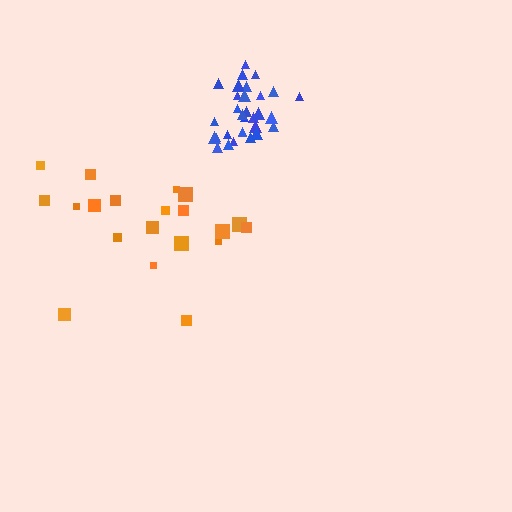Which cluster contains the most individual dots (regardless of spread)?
Blue (31).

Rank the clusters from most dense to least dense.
blue, orange.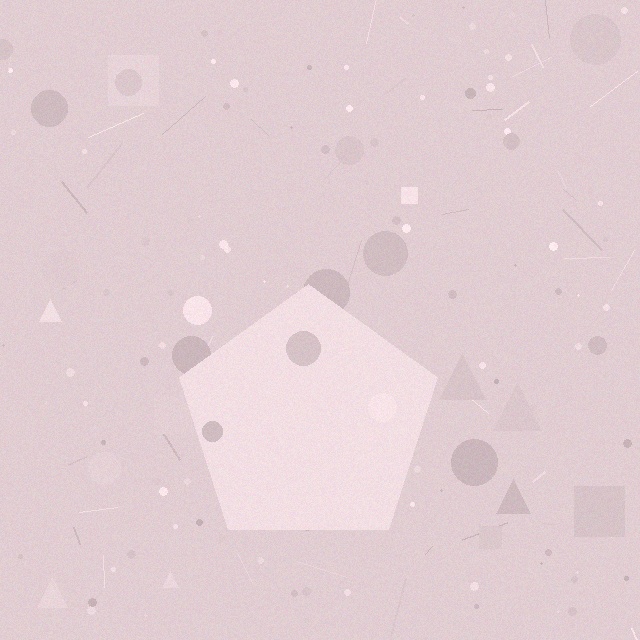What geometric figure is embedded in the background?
A pentagon is embedded in the background.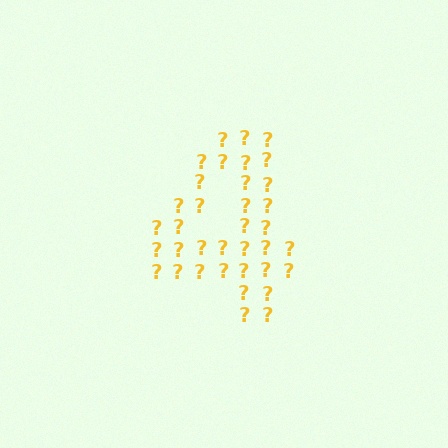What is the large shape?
The large shape is the digit 4.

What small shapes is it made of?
It is made of small question marks.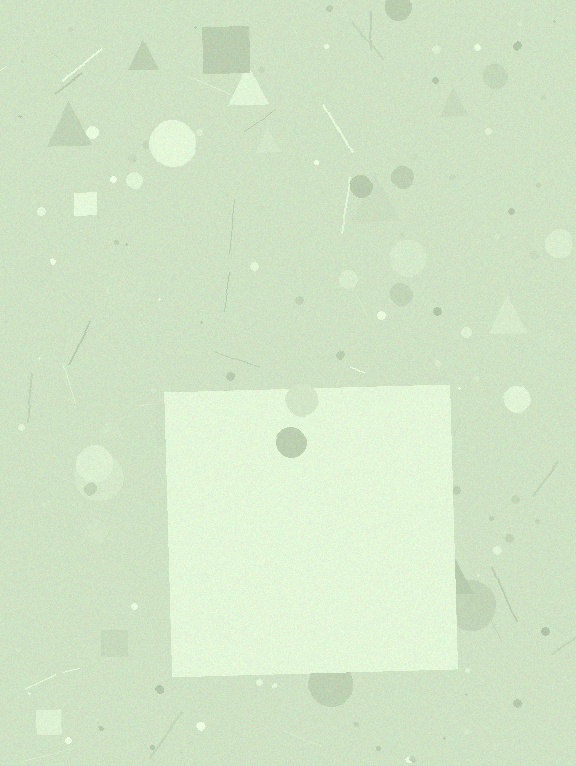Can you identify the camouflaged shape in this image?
The camouflaged shape is a square.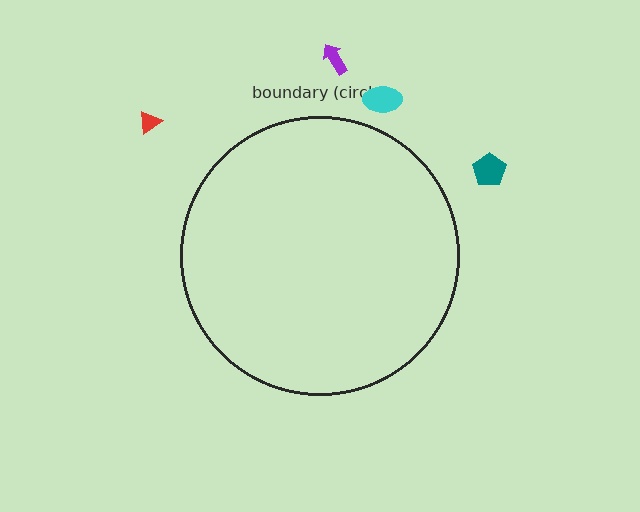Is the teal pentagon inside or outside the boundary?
Outside.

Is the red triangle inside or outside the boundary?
Outside.